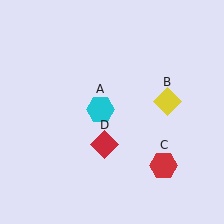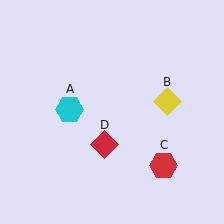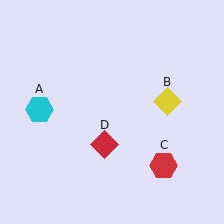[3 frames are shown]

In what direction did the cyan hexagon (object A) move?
The cyan hexagon (object A) moved left.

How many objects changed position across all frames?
1 object changed position: cyan hexagon (object A).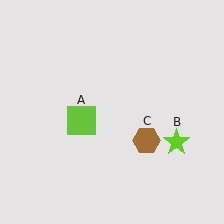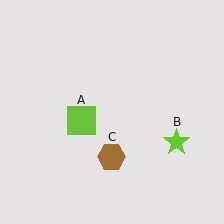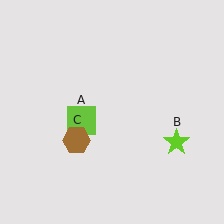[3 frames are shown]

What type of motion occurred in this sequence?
The brown hexagon (object C) rotated clockwise around the center of the scene.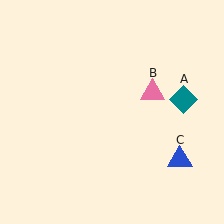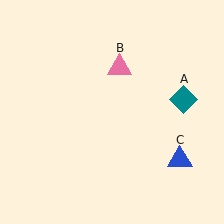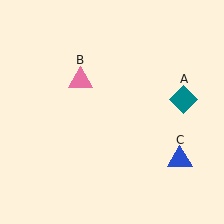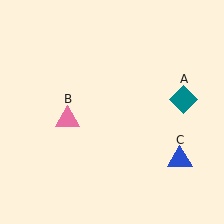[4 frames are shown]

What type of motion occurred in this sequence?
The pink triangle (object B) rotated counterclockwise around the center of the scene.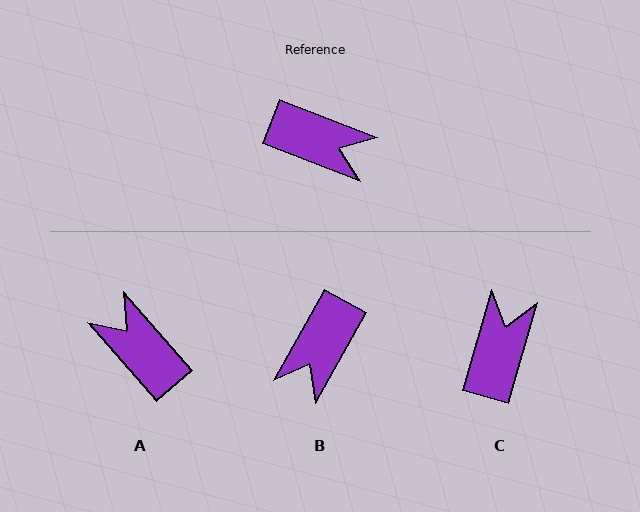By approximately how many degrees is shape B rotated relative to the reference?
Approximately 98 degrees clockwise.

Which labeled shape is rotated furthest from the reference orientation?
A, about 153 degrees away.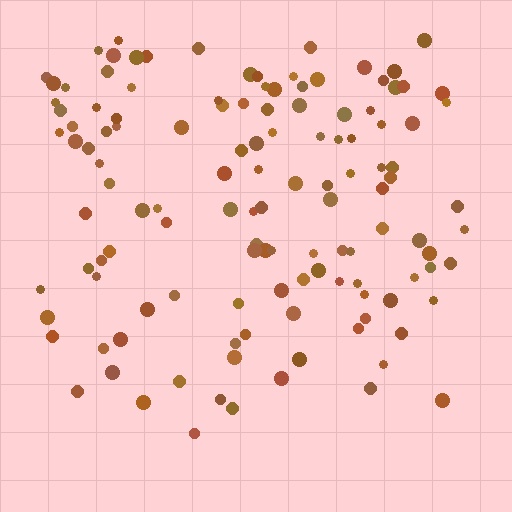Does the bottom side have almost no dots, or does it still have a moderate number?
Still a moderate number, just noticeably fewer than the top.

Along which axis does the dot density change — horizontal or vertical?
Vertical.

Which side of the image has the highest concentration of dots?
The top.